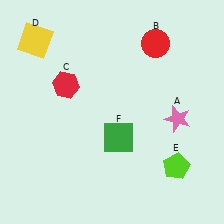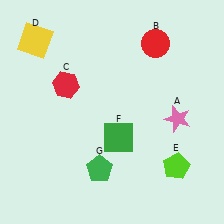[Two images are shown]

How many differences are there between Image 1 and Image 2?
There is 1 difference between the two images.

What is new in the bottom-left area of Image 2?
A green pentagon (G) was added in the bottom-left area of Image 2.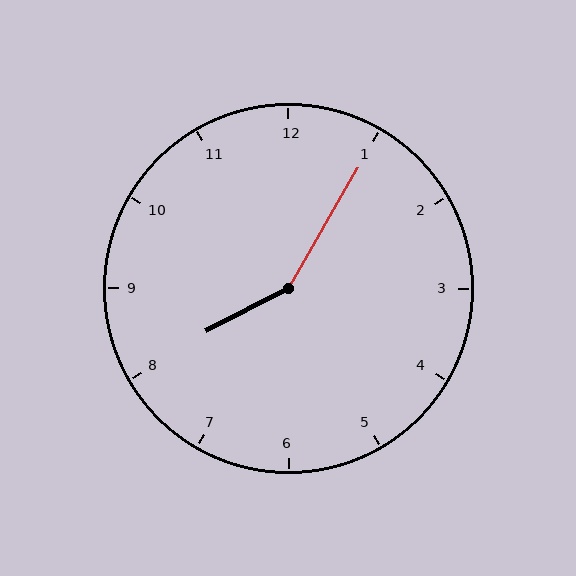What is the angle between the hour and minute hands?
Approximately 148 degrees.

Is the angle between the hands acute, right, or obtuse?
It is obtuse.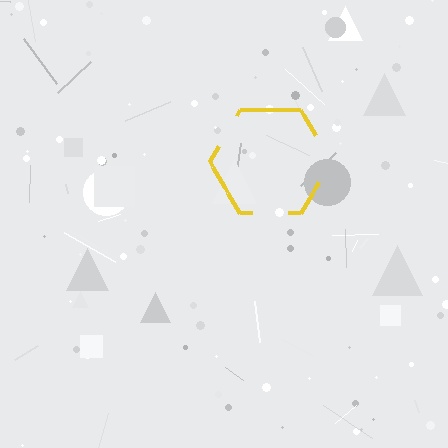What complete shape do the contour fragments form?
The contour fragments form a hexagon.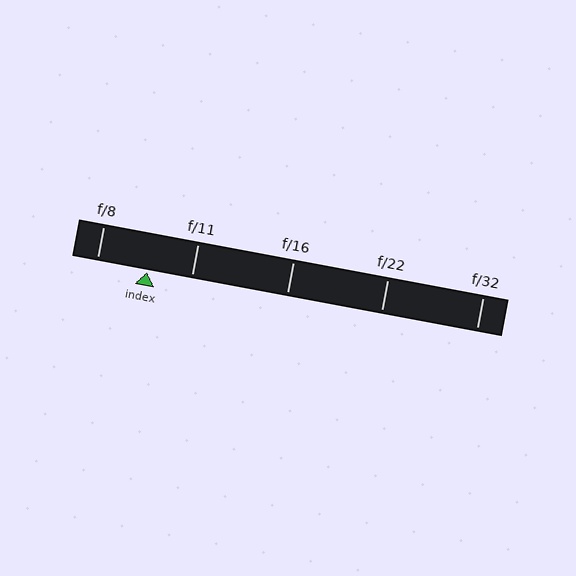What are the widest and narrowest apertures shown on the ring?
The widest aperture shown is f/8 and the narrowest is f/32.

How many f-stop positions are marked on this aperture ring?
There are 5 f-stop positions marked.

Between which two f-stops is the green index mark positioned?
The index mark is between f/8 and f/11.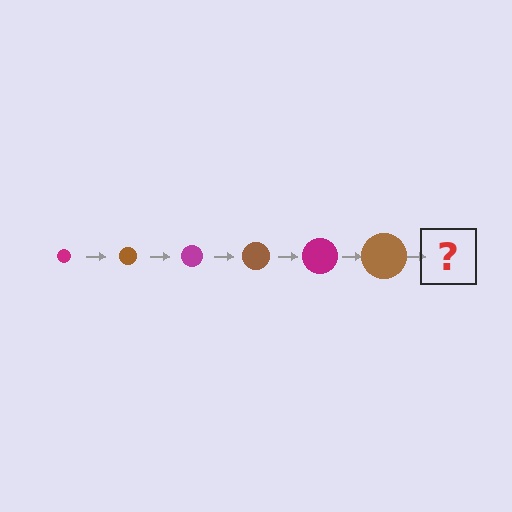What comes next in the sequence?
The next element should be a magenta circle, larger than the previous one.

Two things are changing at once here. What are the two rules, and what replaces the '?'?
The two rules are that the circle grows larger each step and the color cycles through magenta and brown. The '?' should be a magenta circle, larger than the previous one.